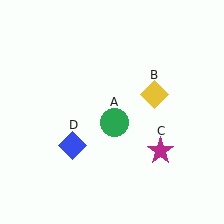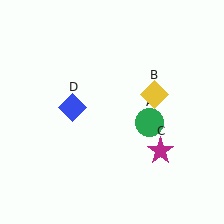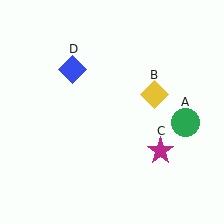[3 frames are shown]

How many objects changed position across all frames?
2 objects changed position: green circle (object A), blue diamond (object D).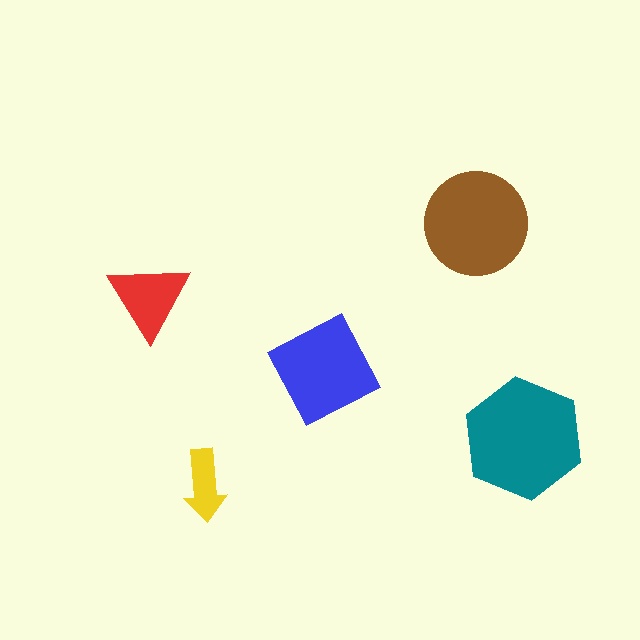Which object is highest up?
The brown circle is topmost.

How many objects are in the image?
There are 5 objects in the image.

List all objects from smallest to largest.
The yellow arrow, the red triangle, the blue diamond, the brown circle, the teal hexagon.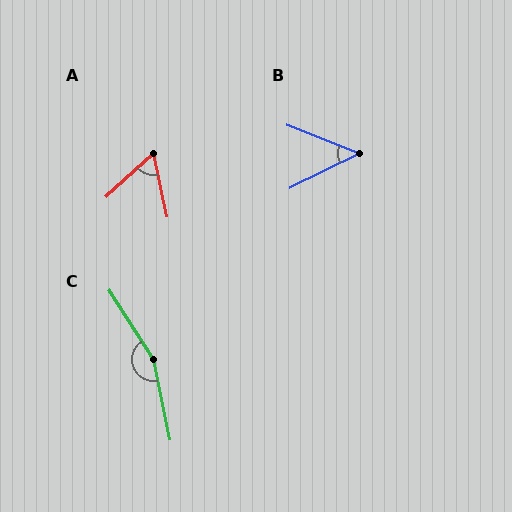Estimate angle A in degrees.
Approximately 60 degrees.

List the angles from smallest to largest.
B (47°), A (60°), C (159°).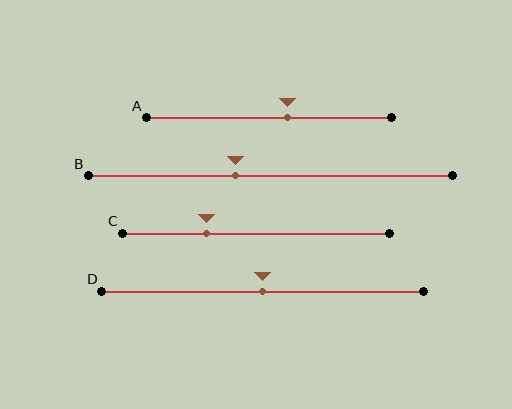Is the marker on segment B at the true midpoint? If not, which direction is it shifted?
No, the marker on segment B is shifted to the left by about 10% of the segment length.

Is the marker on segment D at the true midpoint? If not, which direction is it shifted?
Yes, the marker on segment D is at the true midpoint.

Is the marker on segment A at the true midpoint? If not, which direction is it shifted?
No, the marker on segment A is shifted to the right by about 8% of the segment length.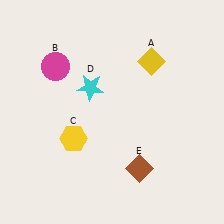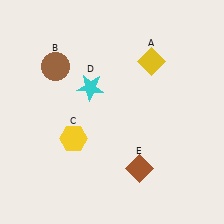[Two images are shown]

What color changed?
The circle (B) changed from magenta in Image 1 to brown in Image 2.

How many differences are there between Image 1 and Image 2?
There is 1 difference between the two images.